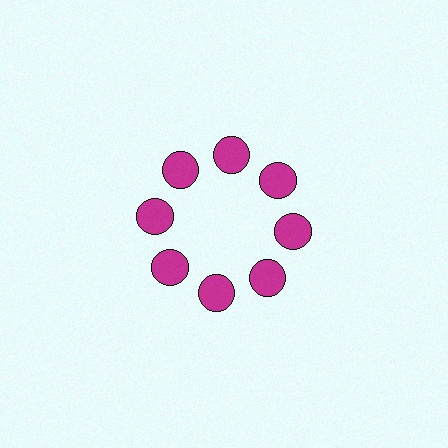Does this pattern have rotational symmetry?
Yes, this pattern has 8-fold rotational symmetry. It looks the same after rotating 45 degrees around the center.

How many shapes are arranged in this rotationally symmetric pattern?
There are 8 shapes, arranged in 8 groups of 1.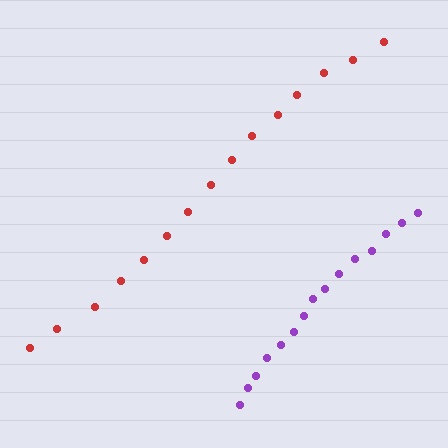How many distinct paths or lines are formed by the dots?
There are 2 distinct paths.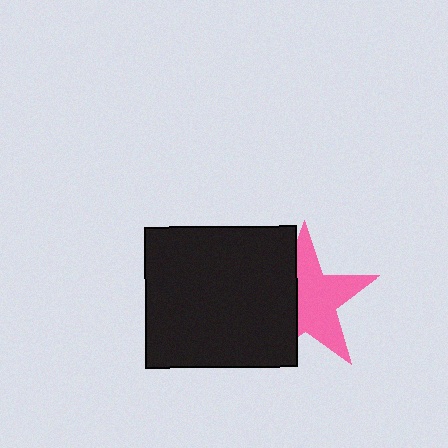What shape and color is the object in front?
The object in front is a black rectangle.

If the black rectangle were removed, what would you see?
You would see the complete pink star.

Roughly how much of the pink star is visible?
About half of it is visible (roughly 59%).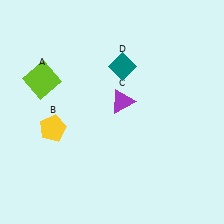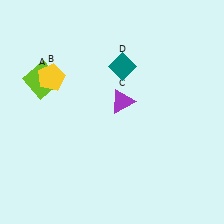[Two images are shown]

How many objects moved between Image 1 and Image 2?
1 object moved between the two images.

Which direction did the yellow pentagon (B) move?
The yellow pentagon (B) moved up.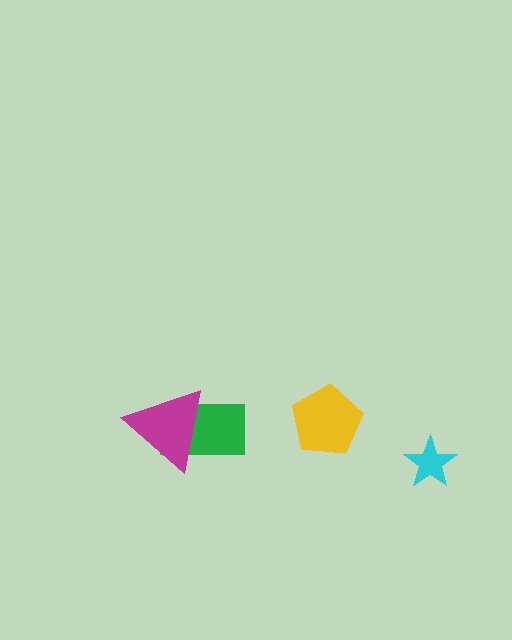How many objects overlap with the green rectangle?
1 object overlaps with the green rectangle.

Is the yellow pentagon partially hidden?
No, no other shape covers it.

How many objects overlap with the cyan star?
0 objects overlap with the cyan star.